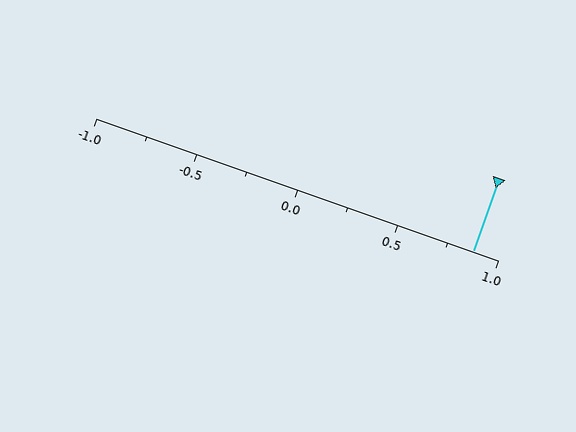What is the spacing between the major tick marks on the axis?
The major ticks are spaced 0.5 apart.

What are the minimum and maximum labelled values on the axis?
The axis runs from -1.0 to 1.0.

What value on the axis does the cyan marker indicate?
The marker indicates approximately 0.88.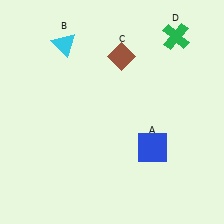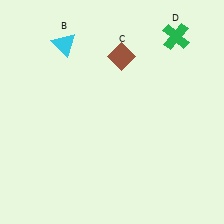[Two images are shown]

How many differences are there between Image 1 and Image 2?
There is 1 difference between the two images.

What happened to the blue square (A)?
The blue square (A) was removed in Image 2. It was in the bottom-right area of Image 1.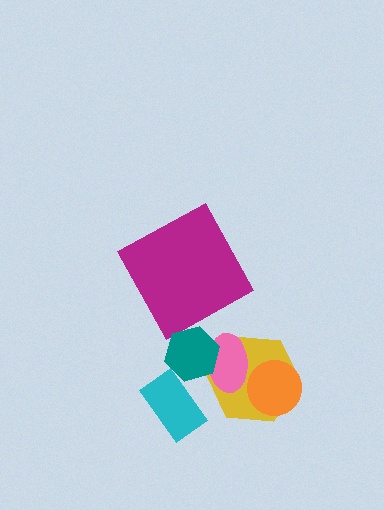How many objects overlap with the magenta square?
0 objects overlap with the magenta square.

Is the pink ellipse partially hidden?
Yes, it is partially covered by another shape.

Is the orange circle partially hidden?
No, no other shape covers it.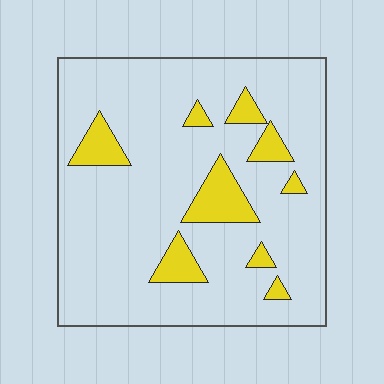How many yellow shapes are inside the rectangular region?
9.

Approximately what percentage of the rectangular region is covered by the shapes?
Approximately 15%.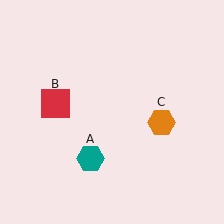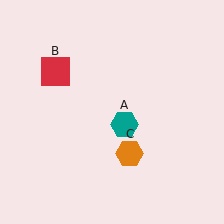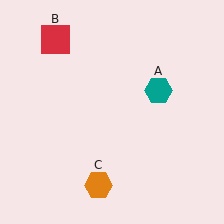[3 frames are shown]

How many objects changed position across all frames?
3 objects changed position: teal hexagon (object A), red square (object B), orange hexagon (object C).